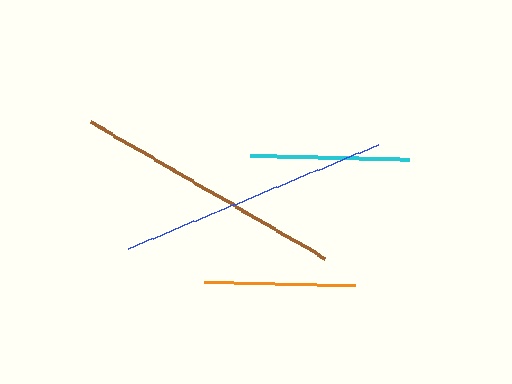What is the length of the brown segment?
The brown segment is approximately 272 pixels long.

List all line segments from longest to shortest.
From longest to shortest: blue, brown, cyan, orange.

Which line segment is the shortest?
The orange line is the shortest at approximately 151 pixels.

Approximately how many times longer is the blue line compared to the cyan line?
The blue line is approximately 1.7 times the length of the cyan line.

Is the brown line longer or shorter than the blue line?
The blue line is longer than the brown line.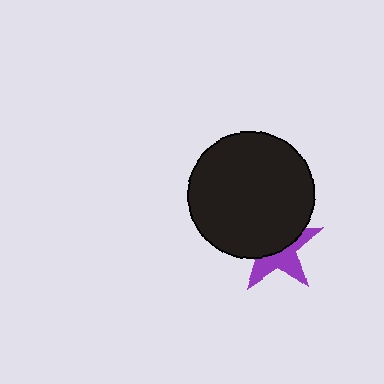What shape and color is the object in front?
The object in front is a black circle.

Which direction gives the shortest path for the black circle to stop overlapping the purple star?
Moving up gives the shortest separation.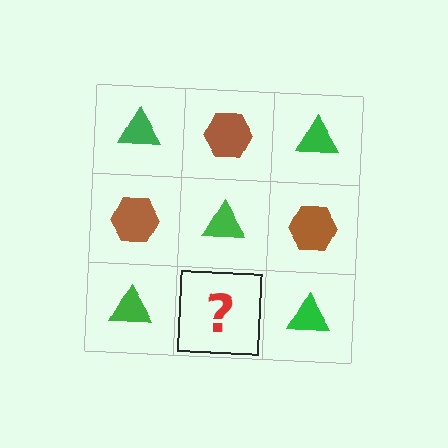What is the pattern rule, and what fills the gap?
The rule is that it alternates green triangle and brown hexagon in a checkerboard pattern. The gap should be filled with a brown hexagon.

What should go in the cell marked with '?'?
The missing cell should contain a brown hexagon.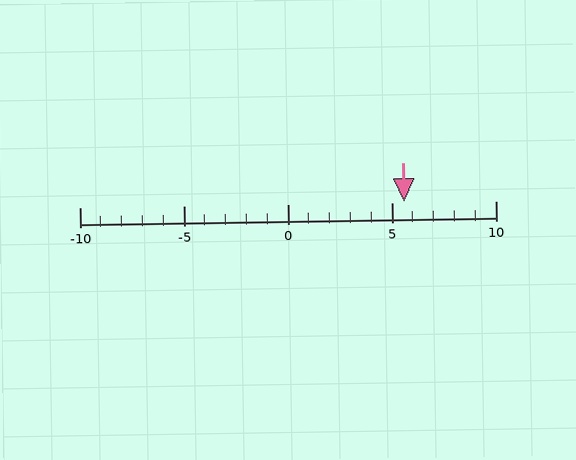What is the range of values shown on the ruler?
The ruler shows values from -10 to 10.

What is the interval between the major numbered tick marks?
The major tick marks are spaced 5 units apart.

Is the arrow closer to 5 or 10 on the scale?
The arrow is closer to 5.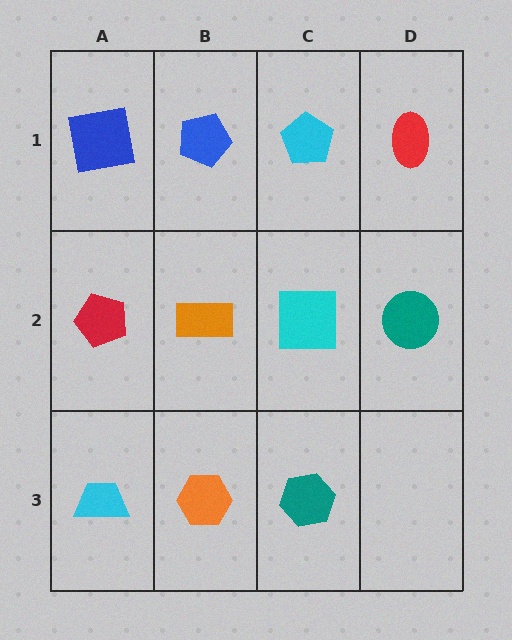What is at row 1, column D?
A red ellipse.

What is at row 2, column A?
A red pentagon.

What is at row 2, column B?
An orange rectangle.